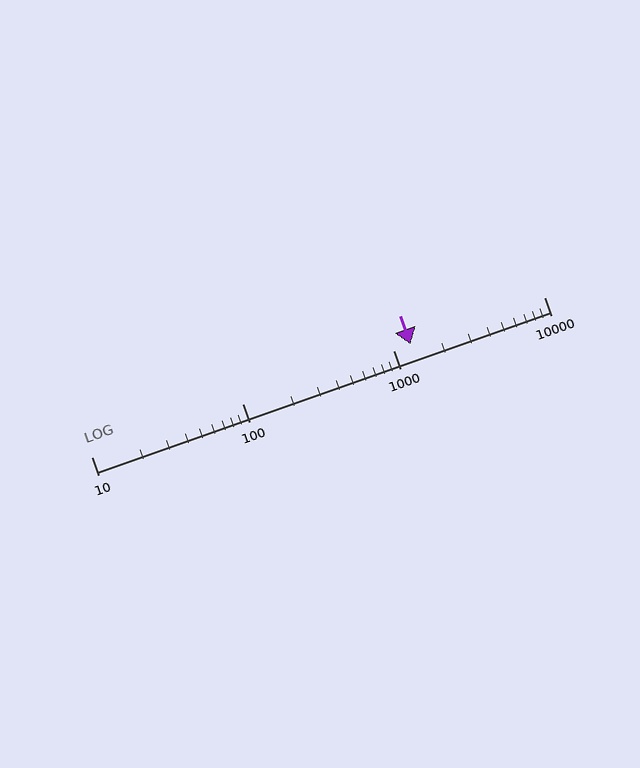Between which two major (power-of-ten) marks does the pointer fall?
The pointer is between 1000 and 10000.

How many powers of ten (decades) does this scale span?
The scale spans 3 decades, from 10 to 10000.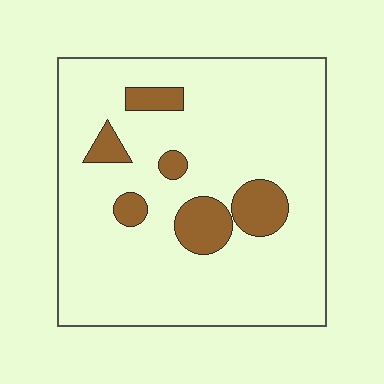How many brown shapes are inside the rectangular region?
6.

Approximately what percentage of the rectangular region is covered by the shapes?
Approximately 15%.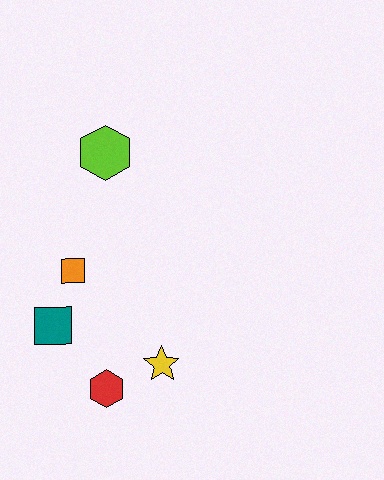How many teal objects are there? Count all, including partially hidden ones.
There is 1 teal object.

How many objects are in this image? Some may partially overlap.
There are 5 objects.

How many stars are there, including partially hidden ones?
There is 1 star.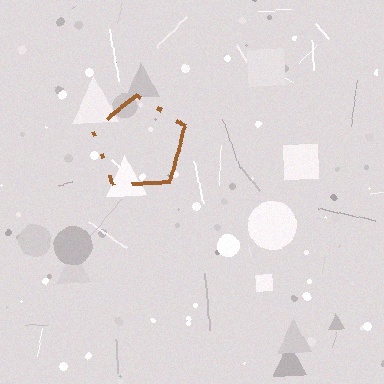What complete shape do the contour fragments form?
The contour fragments form a pentagon.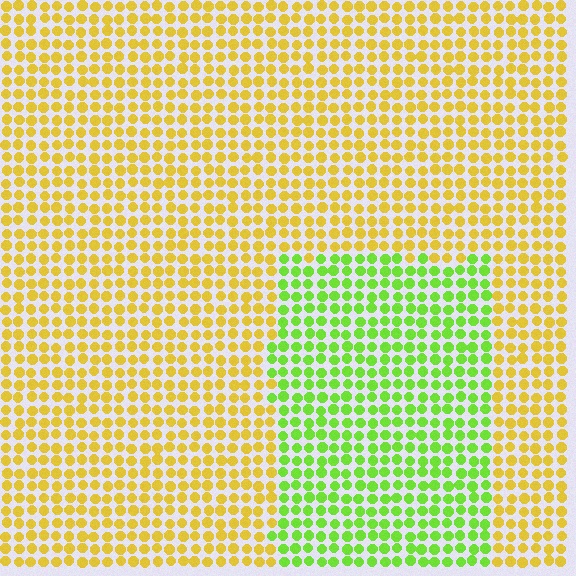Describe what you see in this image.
The image is filled with small yellow elements in a uniform arrangement. A rectangle-shaped region is visible where the elements are tinted to a slightly different hue, forming a subtle color boundary.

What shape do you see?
I see a rectangle.